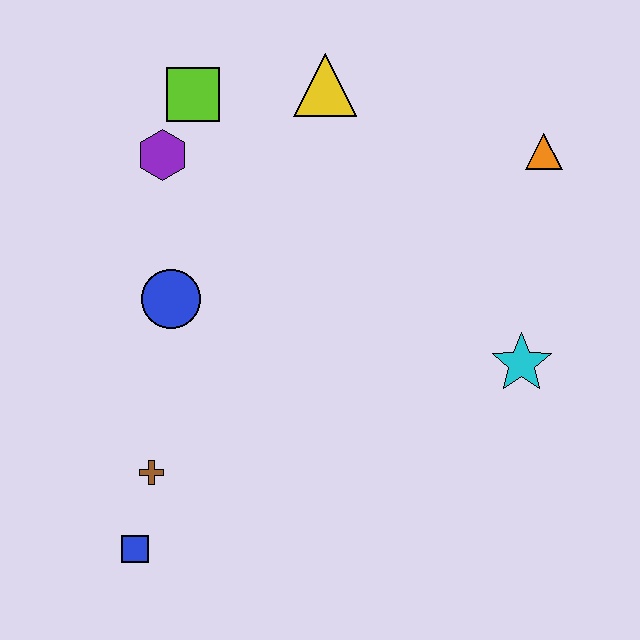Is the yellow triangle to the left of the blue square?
No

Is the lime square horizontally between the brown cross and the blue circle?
No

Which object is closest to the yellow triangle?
The lime square is closest to the yellow triangle.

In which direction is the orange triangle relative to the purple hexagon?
The orange triangle is to the right of the purple hexagon.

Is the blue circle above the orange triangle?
No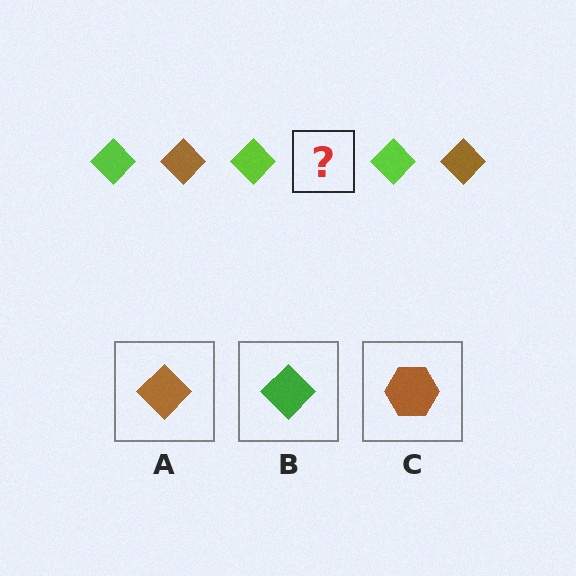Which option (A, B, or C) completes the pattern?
A.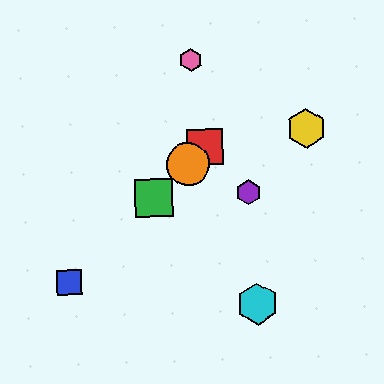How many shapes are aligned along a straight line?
4 shapes (the red square, the blue square, the green square, the orange circle) are aligned along a straight line.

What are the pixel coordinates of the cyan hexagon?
The cyan hexagon is at (258, 304).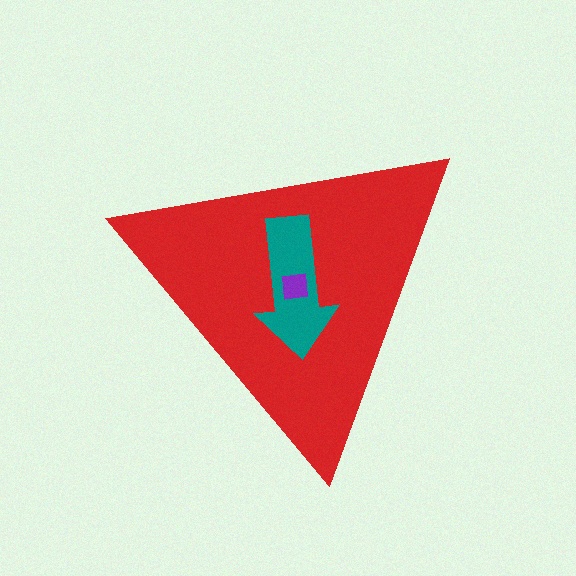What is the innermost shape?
The purple square.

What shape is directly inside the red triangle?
The teal arrow.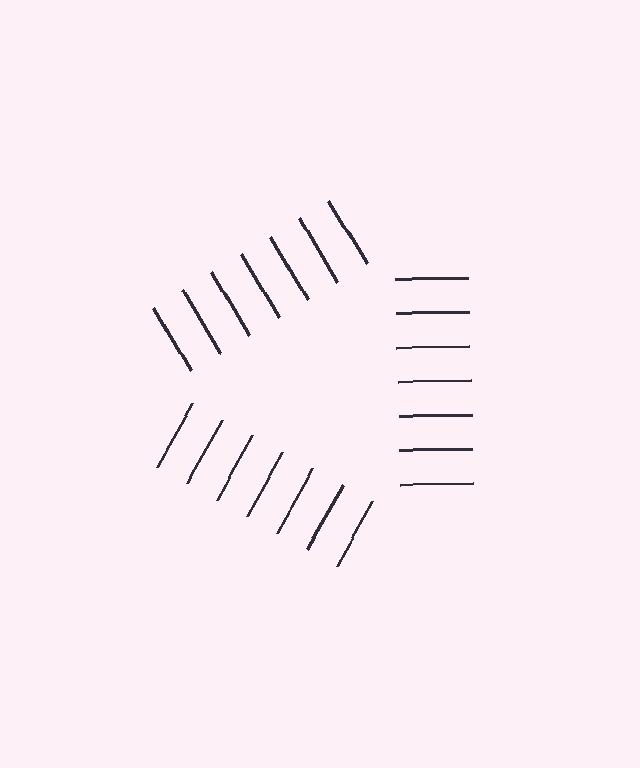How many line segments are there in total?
21 — 7 along each of the 3 edges.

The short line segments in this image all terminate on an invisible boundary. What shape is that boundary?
An illusory triangle — the line segments terminate on its edges but no continuous stroke is drawn.